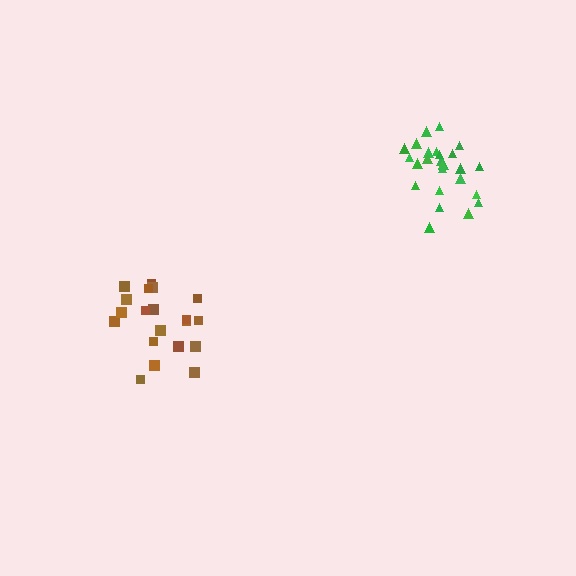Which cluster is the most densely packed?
Green.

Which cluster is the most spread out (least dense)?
Brown.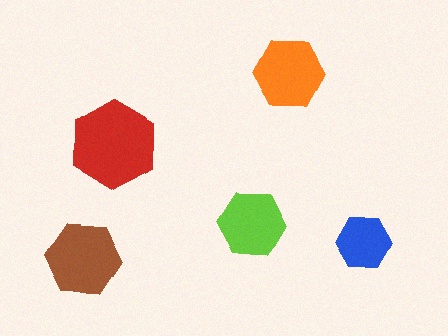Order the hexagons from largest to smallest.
the red one, the brown one, the orange one, the lime one, the blue one.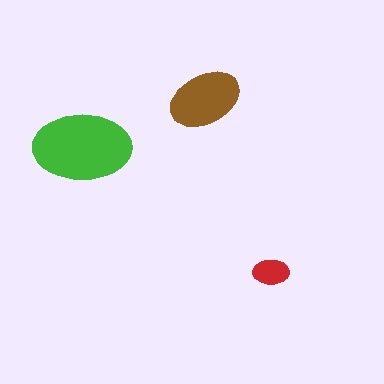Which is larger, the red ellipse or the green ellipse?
The green one.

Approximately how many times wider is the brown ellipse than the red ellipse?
About 2 times wider.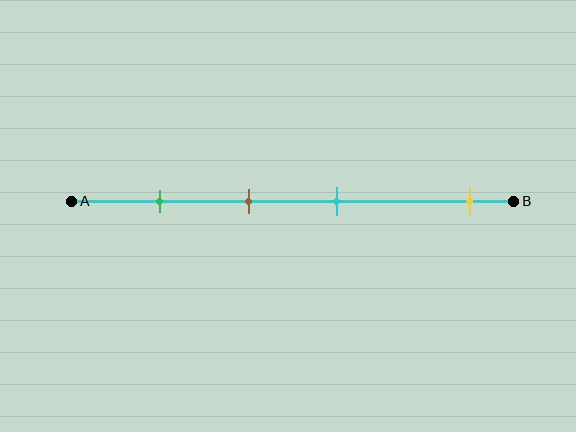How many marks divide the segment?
There are 4 marks dividing the segment.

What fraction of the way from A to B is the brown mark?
The brown mark is approximately 40% (0.4) of the way from A to B.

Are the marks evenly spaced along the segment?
No, the marks are not evenly spaced.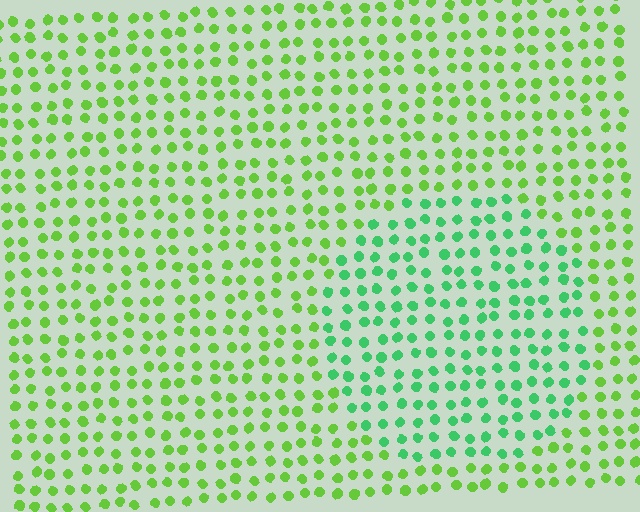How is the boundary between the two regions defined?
The boundary is defined purely by a slight shift in hue (about 37 degrees). Spacing, size, and orientation are identical on both sides.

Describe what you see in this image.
The image is filled with small lime elements in a uniform arrangement. A circle-shaped region is visible where the elements are tinted to a slightly different hue, forming a subtle color boundary.